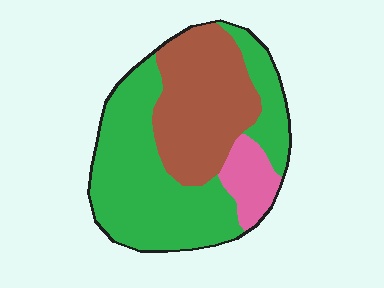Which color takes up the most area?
Green, at roughly 55%.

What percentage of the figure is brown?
Brown takes up about one third (1/3) of the figure.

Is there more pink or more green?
Green.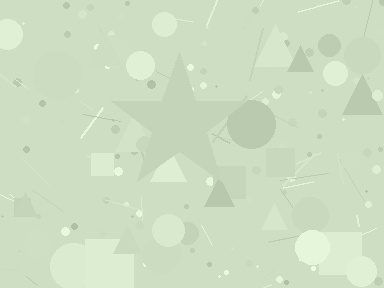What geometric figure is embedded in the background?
A star is embedded in the background.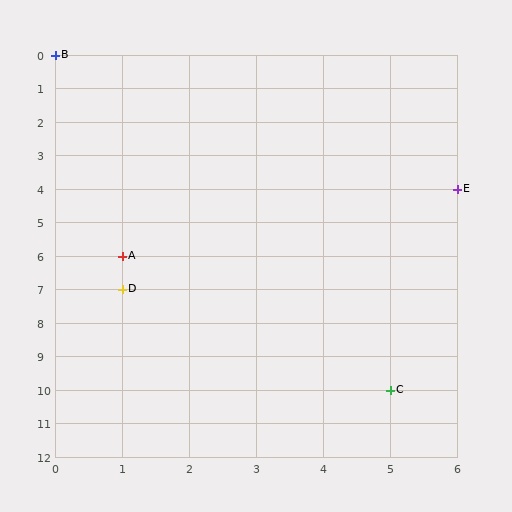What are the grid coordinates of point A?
Point A is at grid coordinates (1, 6).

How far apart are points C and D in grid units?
Points C and D are 4 columns and 3 rows apart (about 5.0 grid units diagonally).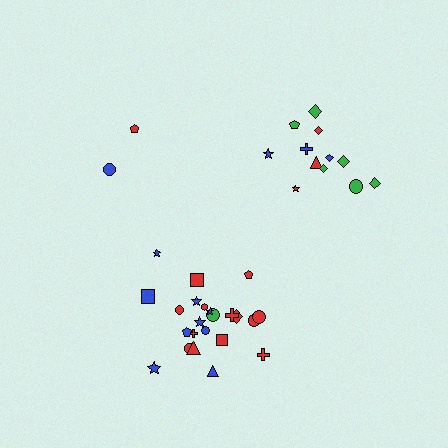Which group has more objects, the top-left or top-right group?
The top-right group.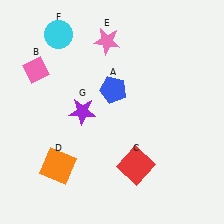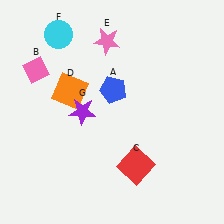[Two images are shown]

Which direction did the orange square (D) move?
The orange square (D) moved up.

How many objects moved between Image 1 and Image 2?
1 object moved between the two images.